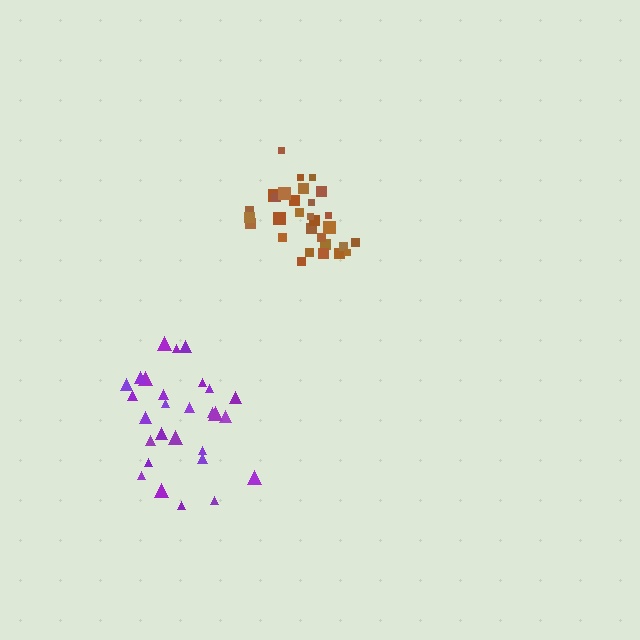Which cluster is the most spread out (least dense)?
Purple.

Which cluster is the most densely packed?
Brown.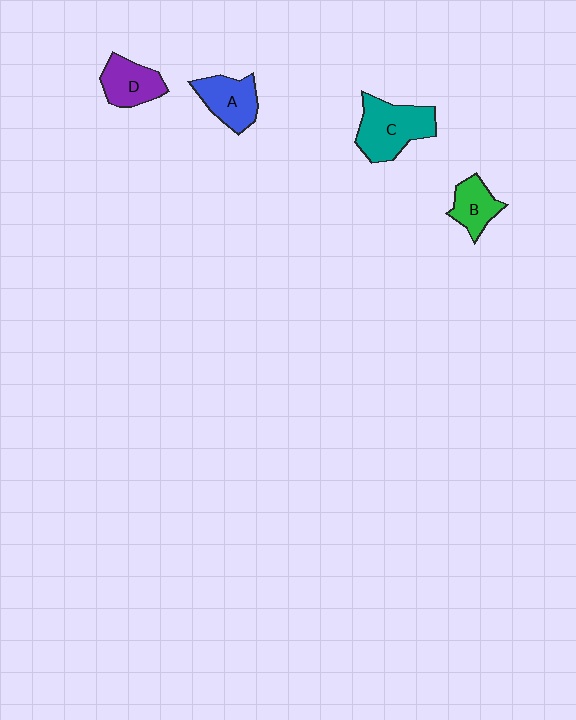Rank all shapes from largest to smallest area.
From largest to smallest: C (teal), A (blue), D (purple), B (green).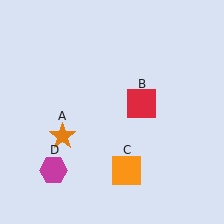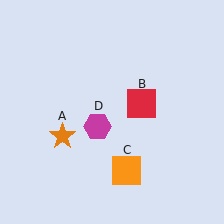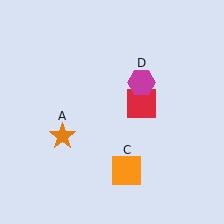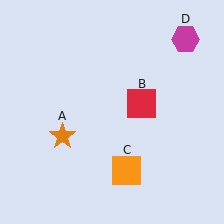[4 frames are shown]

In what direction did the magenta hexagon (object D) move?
The magenta hexagon (object D) moved up and to the right.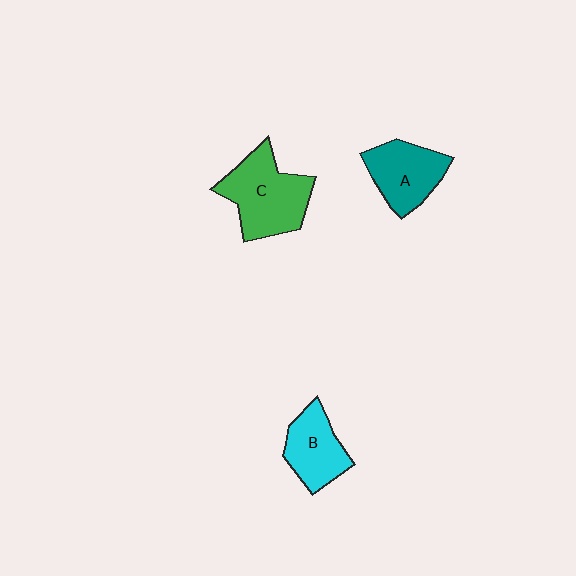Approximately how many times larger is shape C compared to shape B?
Approximately 1.5 times.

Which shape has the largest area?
Shape C (green).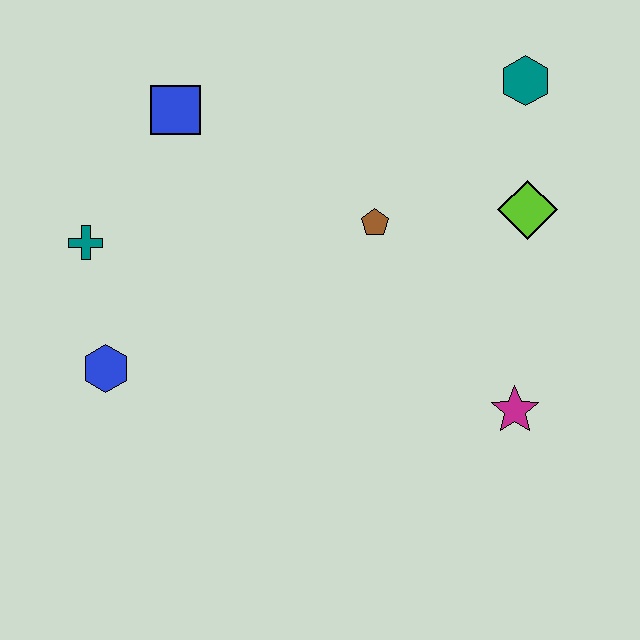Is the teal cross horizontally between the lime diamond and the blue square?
No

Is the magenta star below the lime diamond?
Yes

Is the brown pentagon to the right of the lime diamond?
No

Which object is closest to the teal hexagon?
The lime diamond is closest to the teal hexagon.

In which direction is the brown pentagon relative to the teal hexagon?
The brown pentagon is to the left of the teal hexagon.